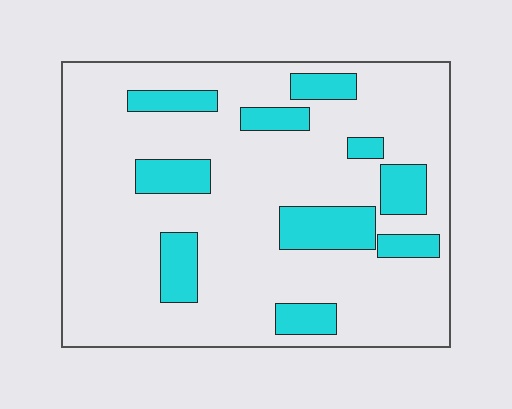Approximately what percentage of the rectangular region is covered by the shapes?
Approximately 20%.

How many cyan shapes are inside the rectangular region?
10.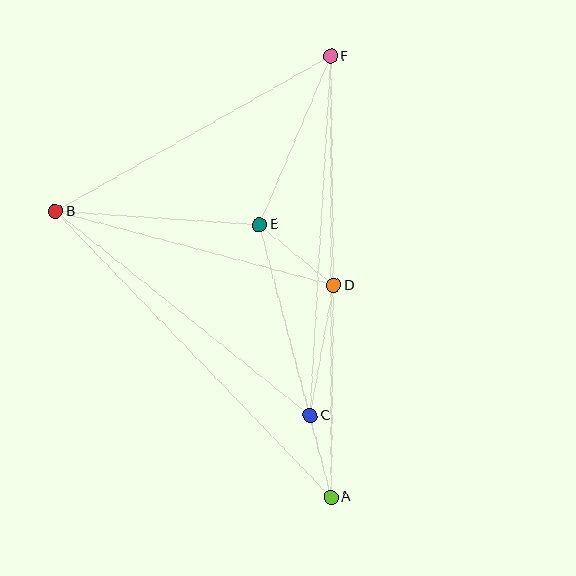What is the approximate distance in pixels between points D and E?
The distance between D and E is approximately 96 pixels.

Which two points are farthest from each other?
Points A and F are farthest from each other.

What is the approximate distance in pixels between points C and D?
The distance between C and D is approximately 133 pixels.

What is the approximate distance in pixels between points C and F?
The distance between C and F is approximately 360 pixels.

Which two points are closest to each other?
Points A and C are closest to each other.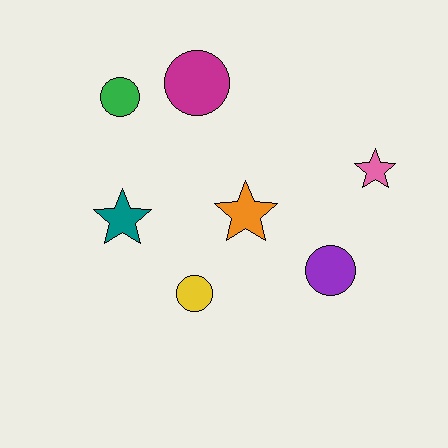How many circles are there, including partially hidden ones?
There are 4 circles.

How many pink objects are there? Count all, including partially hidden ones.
There is 1 pink object.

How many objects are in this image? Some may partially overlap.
There are 7 objects.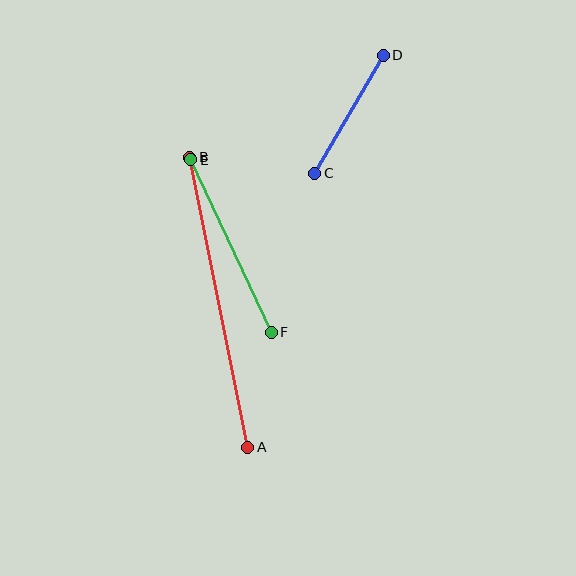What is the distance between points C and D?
The distance is approximately 136 pixels.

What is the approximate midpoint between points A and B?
The midpoint is at approximately (219, 302) pixels.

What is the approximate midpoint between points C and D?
The midpoint is at approximately (349, 114) pixels.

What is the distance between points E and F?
The distance is approximately 190 pixels.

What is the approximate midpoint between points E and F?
The midpoint is at approximately (231, 246) pixels.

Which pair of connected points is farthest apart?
Points A and B are farthest apart.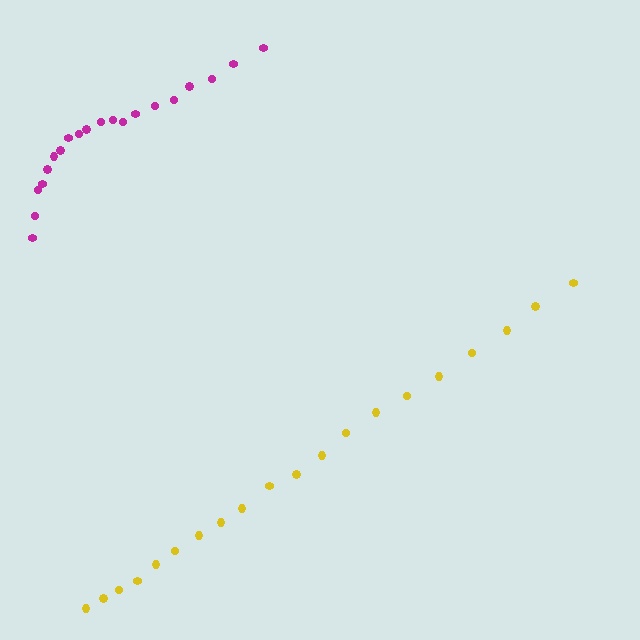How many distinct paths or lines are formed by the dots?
There are 2 distinct paths.